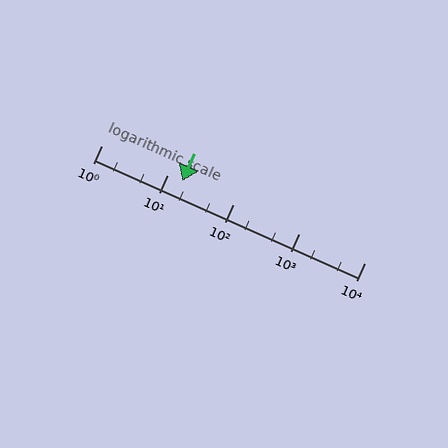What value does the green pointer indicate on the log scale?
The pointer indicates approximately 17.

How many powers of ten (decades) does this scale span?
The scale spans 4 decades, from 1 to 10000.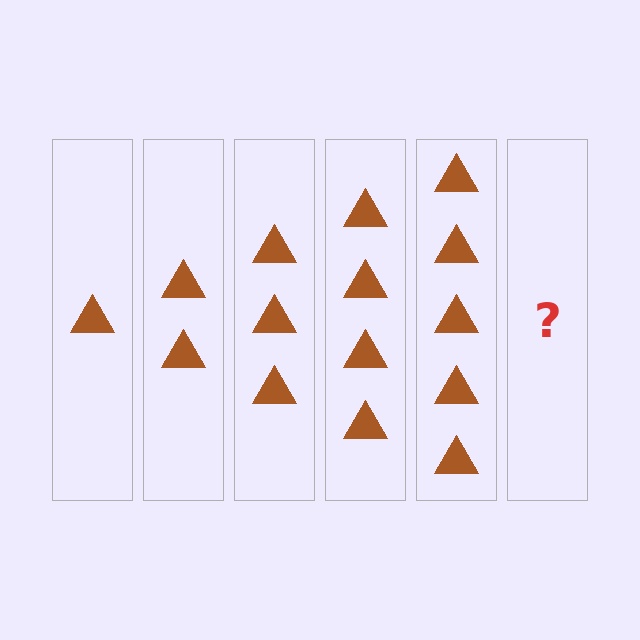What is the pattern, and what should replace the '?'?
The pattern is that each step adds one more triangle. The '?' should be 6 triangles.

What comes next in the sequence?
The next element should be 6 triangles.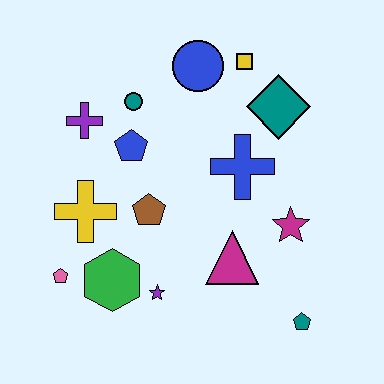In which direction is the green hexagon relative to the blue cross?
The green hexagon is to the left of the blue cross.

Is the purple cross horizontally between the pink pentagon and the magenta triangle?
Yes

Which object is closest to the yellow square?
The blue circle is closest to the yellow square.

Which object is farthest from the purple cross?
The teal pentagon is farthest from the purple cross.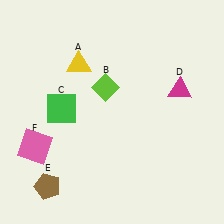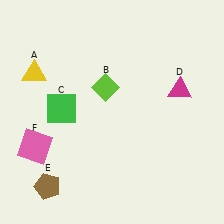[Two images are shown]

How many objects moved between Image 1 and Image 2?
1 object moved between the two images.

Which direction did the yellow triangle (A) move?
The yellow triangle (A) moved left.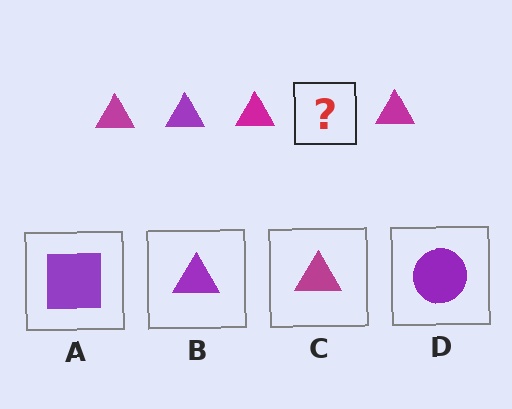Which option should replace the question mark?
Option B.